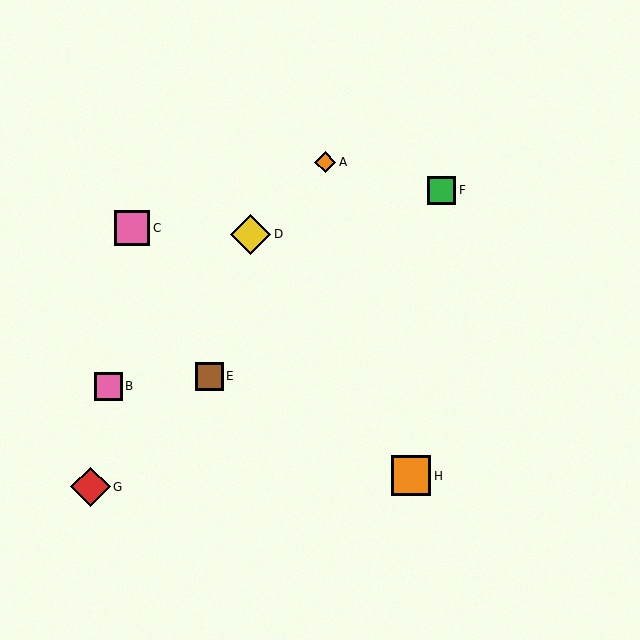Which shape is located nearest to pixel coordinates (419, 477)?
The orange square (labeled H) at (411, 476) is nearest to that location.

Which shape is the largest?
The yellow diamond (labeled D) is the largest.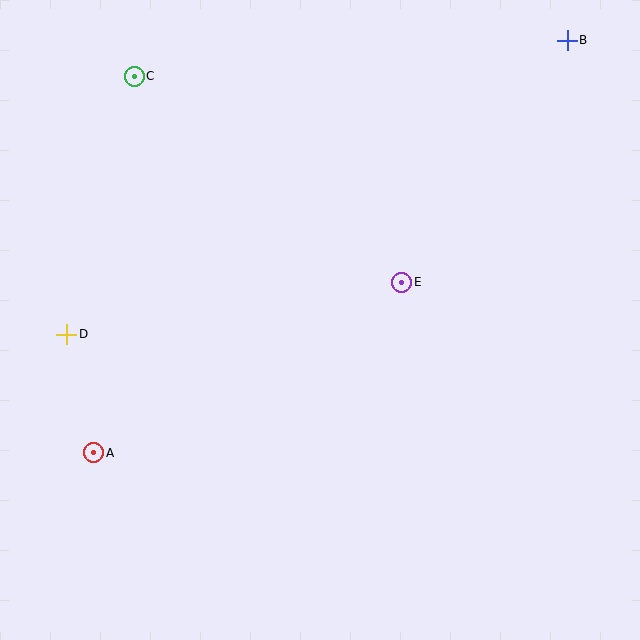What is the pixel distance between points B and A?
The distance between B and A is 628 pixels.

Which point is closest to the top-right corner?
Point B is closest to the top-right corner.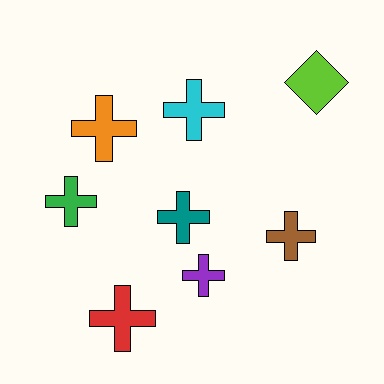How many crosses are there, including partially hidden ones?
There are 7 crosses.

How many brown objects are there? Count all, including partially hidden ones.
There is 1 brown object.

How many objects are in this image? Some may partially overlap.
There are 8 objects.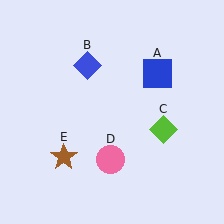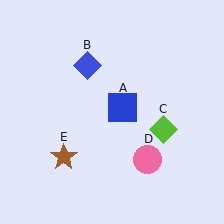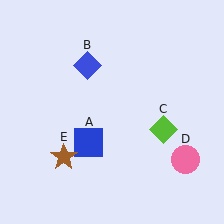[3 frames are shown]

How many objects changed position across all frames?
2 objects changed position: blue square (object A), pink circle (object D).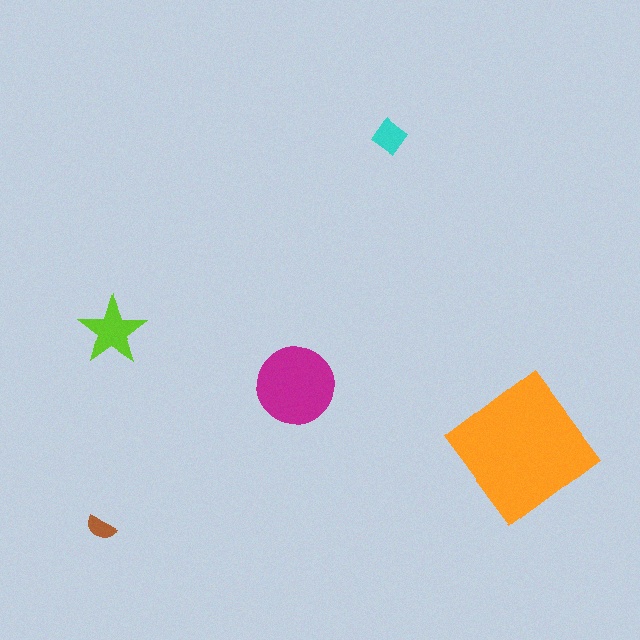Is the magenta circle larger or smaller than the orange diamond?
Smaller.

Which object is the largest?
The orange diamond.